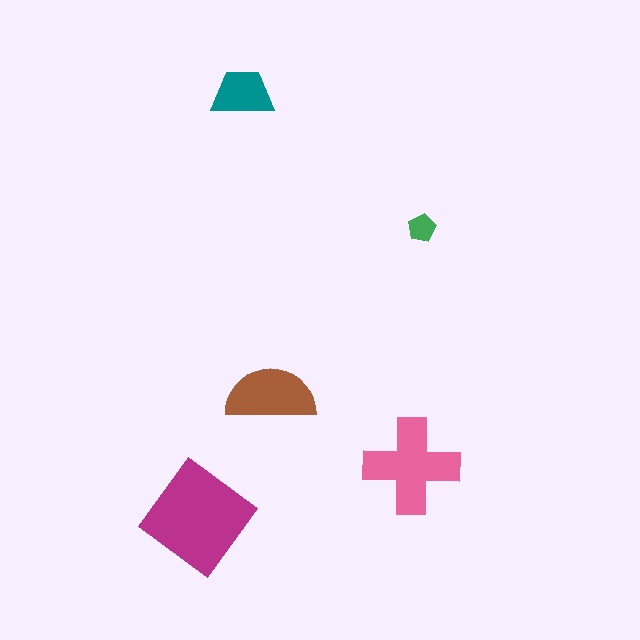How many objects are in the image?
There are 5 objects in the image.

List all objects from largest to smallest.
The magenta diamond, the pink cross, the brown semicircle, the teal trapezoid, the green pentagon.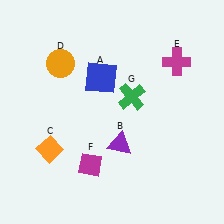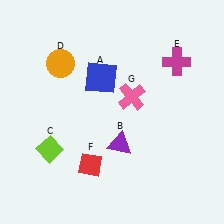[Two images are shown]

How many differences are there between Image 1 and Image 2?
There are 3 differences between the two images.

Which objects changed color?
C changed from orange to lime. F changed from magenta to red. G changed from green to pink.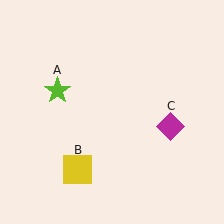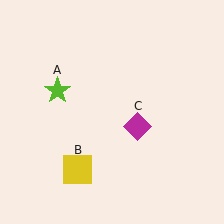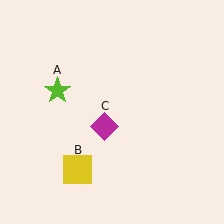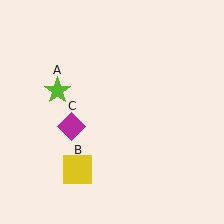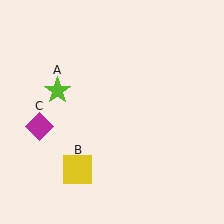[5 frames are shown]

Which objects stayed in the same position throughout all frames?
Lime star (object A) and yellow square (object B) remained stationary.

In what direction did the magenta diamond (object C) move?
The magenta diamond (object C) moved left.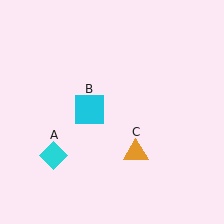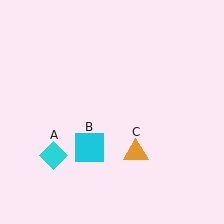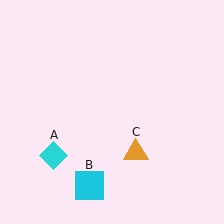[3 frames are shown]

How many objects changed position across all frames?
1 object changed position: cyan square (object B).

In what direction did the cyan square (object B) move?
The cyan square (object B) moved down.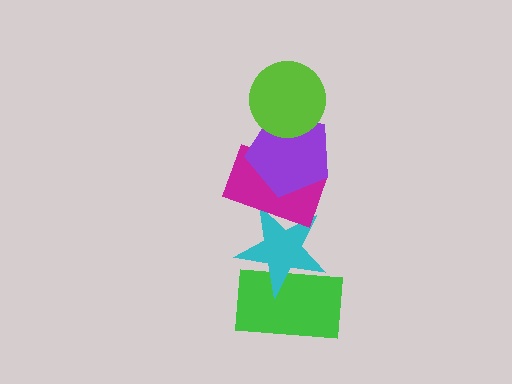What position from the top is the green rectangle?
The green rectangle is 5th from the top.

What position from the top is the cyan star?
The cyan star is 4th from the top.